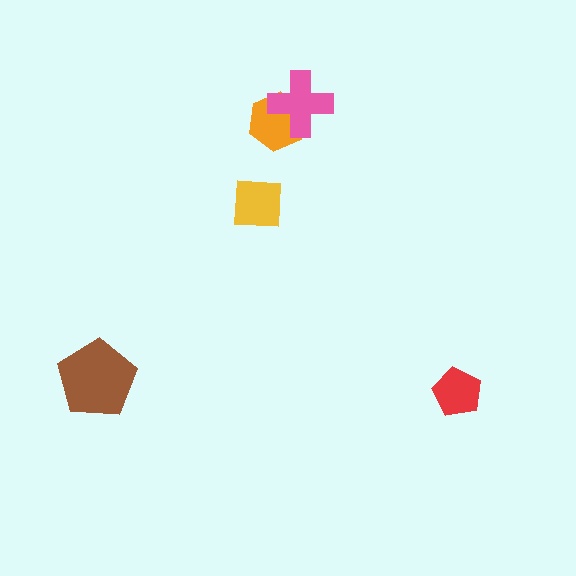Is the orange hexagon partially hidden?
Yes, it is partially covered by another shape.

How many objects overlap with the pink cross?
1 object overlaps with the pink cross.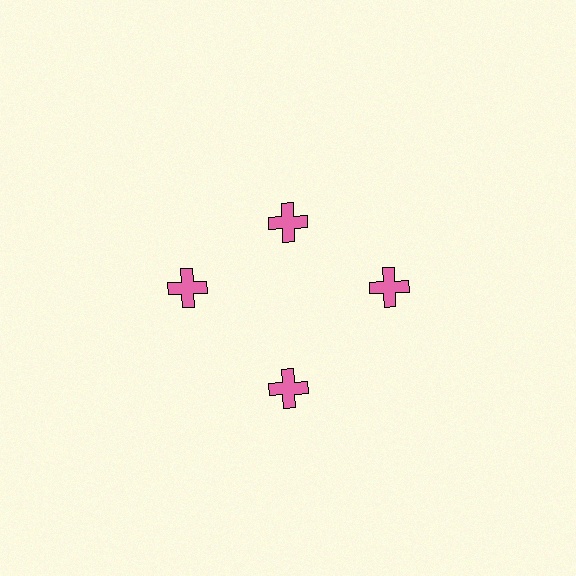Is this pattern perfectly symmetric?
No. The 4 pink crosses are arranged in a ring, but one element near the 12 o'clock position is pulled inward toward the center, breaking the 4-fold rotational symmetry.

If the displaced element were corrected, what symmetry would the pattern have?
It would have 4-fold rotational symmetry — the pattern would map onto itself every 90 degrees.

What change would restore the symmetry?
The symmetry would be restored by moving it outward, back onto the ring so that all 4 crosses sit at equal angles and equal distance from the center.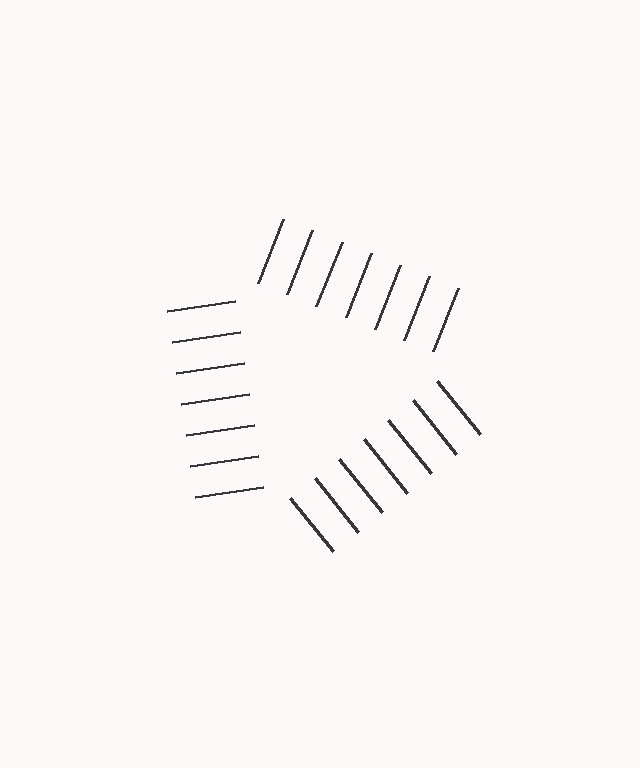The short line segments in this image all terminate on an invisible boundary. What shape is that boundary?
An illusory triangle — the line segments terminate on its edges but no continuous stroke is drawn.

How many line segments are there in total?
21 — 7 along each of the 3 edges.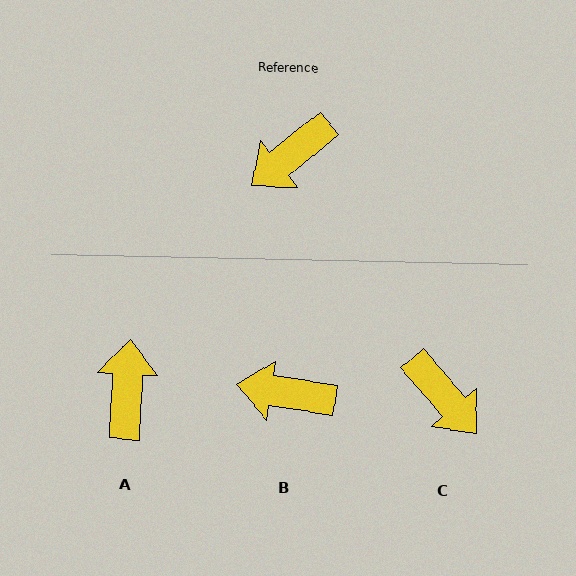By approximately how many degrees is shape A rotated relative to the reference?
Approximately 132 degrees clockwise.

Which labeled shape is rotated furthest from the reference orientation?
A, about 132 degrees away.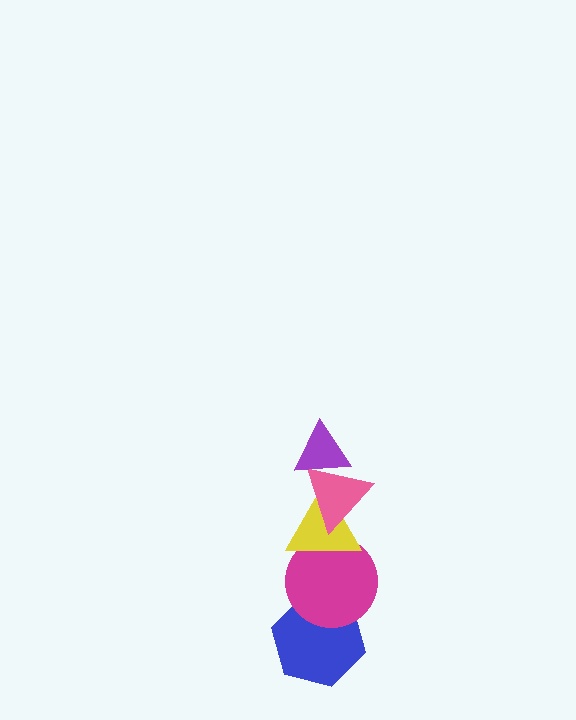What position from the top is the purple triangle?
The purple triangle is 1st from the top.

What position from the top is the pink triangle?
The pink triangle is 2nd from the top.